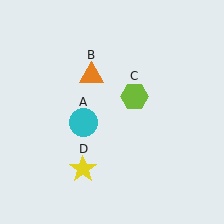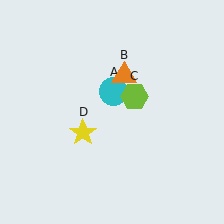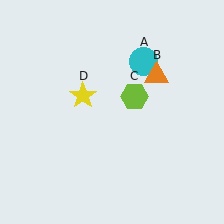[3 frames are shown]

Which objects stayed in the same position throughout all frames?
Lime hexagon (object C) remained stationary.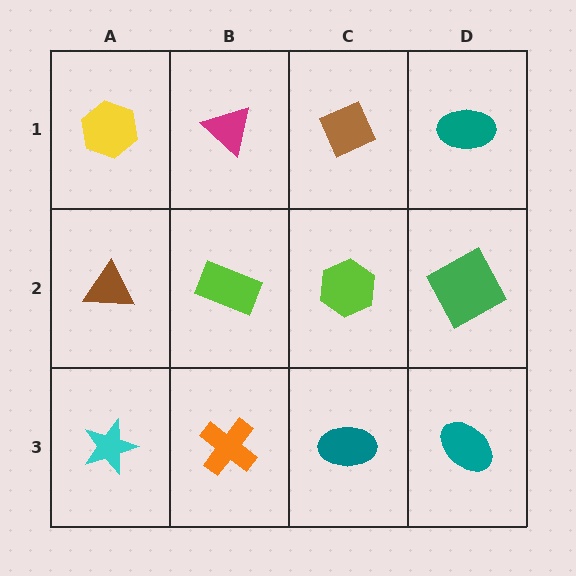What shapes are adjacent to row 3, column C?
A lime hexagon (row 2, column C), an orange cross (row 3, column B), a teal ellipse (row 3, column D).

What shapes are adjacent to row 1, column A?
A brown triangle (row 2, column A), a magenta triangle (row 1, column B).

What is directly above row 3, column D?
A green square.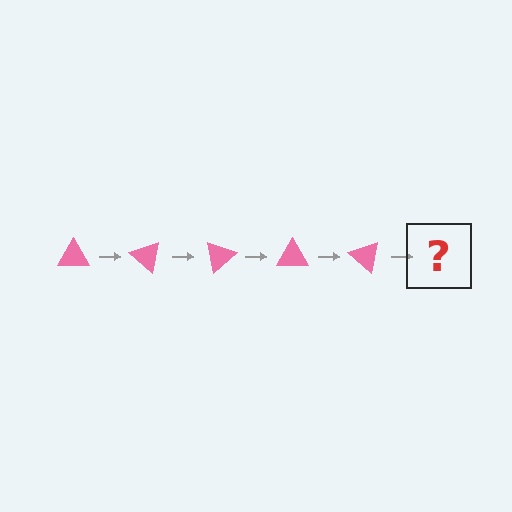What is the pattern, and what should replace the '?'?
The pattern is that the triangle rotates 40 degrees each step. The '?' should be a pink triangle rotated 200 degrees.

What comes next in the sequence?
The next element should be a pink triangle rotated 200 degrees.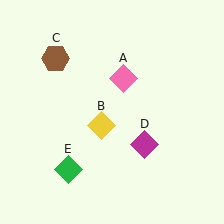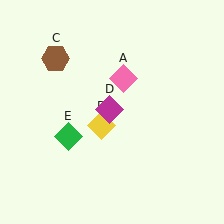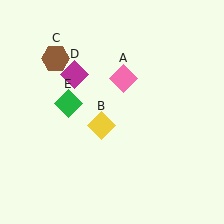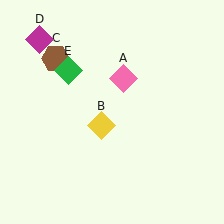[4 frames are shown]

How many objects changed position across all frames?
2 objects changed position: magenta diamond (object D), green diamond (object E).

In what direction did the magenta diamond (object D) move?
The magenta diamond (object D) moved up and to the left.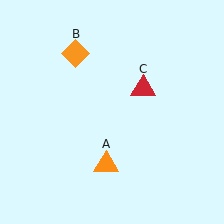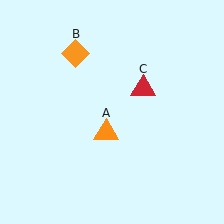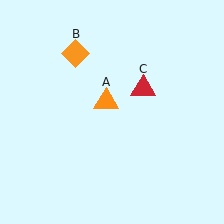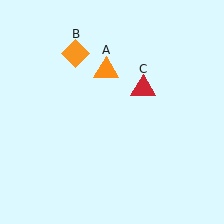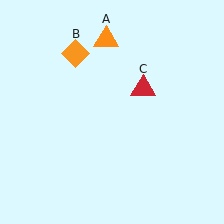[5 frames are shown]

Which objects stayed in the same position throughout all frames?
Orange diamond (object B) and red triangle (object C) remained stationary.